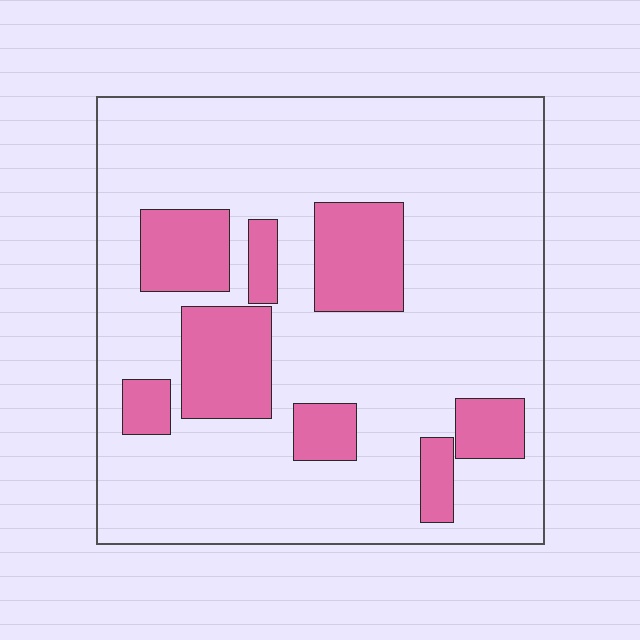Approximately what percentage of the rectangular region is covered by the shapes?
Approximately 20%.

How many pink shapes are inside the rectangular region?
8.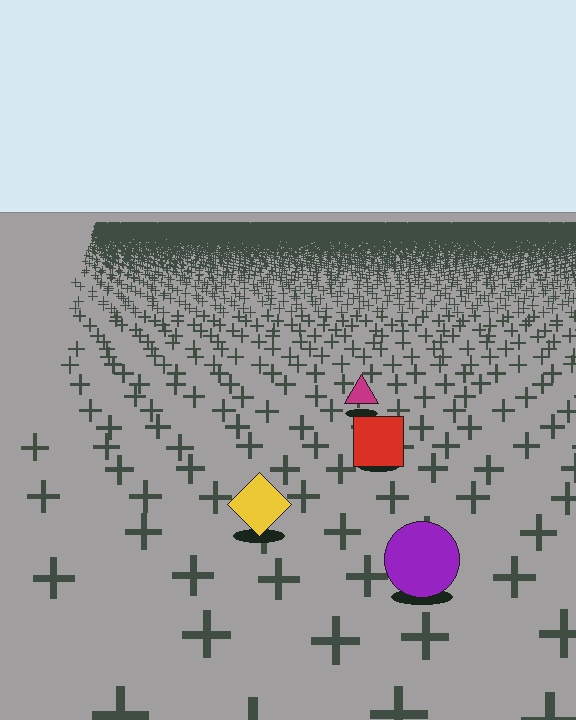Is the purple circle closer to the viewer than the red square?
Yes. The purple circle is closer — you can tell from the texture gradient: the ground texture is coarser near it.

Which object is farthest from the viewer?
The magenta triangle is farthest from the viewer. It appears smaller and the ground texture around it is denser.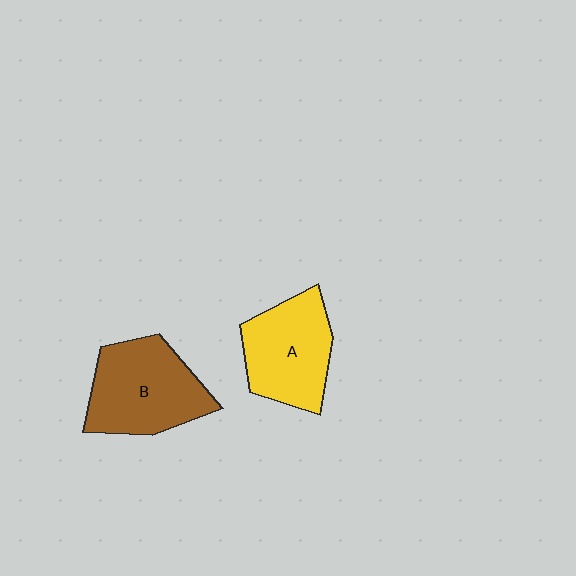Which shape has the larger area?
Shape B (brown).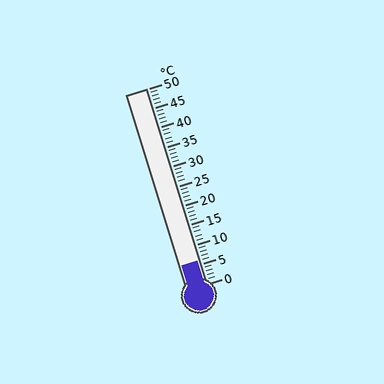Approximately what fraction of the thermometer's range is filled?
The thermometer is filled to approximately 10% of its range.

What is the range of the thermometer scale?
The thermometer scale ranges from 0°C to 50°C.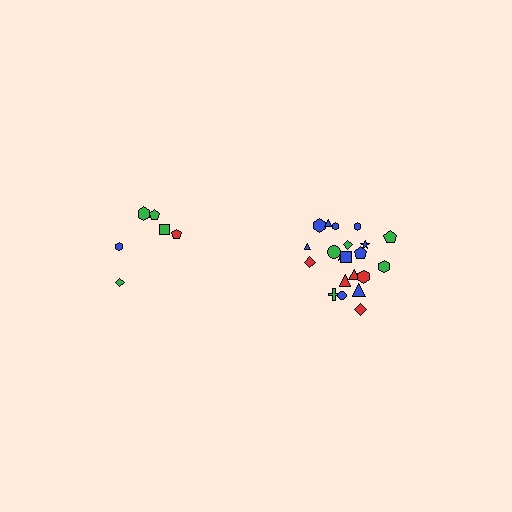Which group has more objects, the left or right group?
The right group.